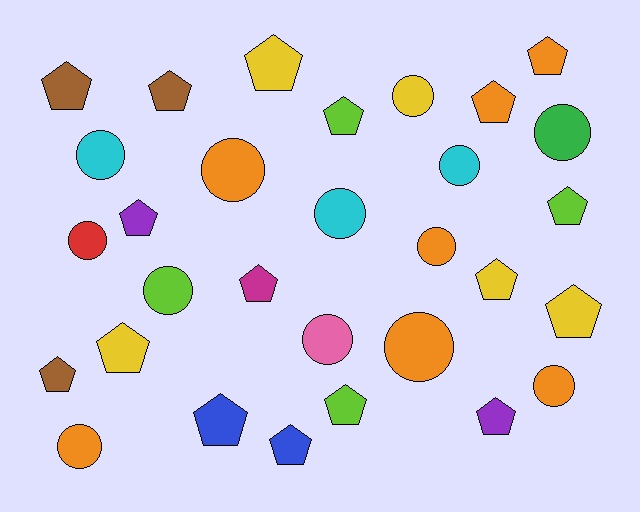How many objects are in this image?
There are 30 objects.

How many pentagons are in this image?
There are 17 pentagons.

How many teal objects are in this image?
There are no teal objects.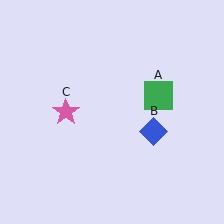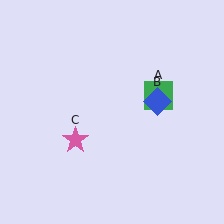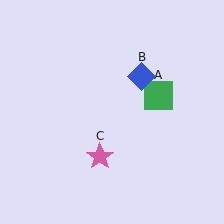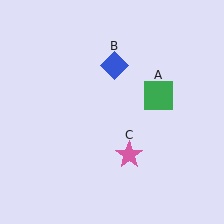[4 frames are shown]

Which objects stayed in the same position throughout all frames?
Green square (object A) remained stationary.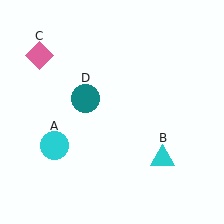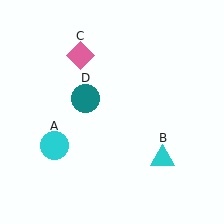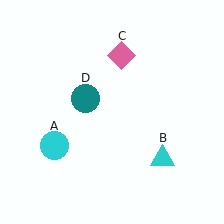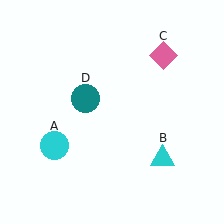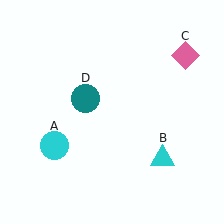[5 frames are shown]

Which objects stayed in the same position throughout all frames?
Cyan circle (object A) and cyan triangle (object B) and teal circle (object D) remained stationary.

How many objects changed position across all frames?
1 object changed position: pink diamond (object C).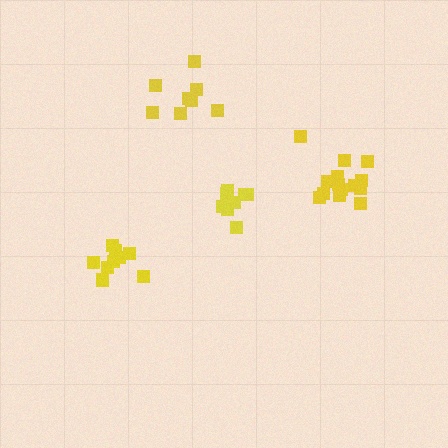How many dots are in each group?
Group 1: 8 dots, Group 2: 9 dots, Group 3: 10 dots, Group 4: 14 dots (41 total).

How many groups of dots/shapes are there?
There are 4 groups.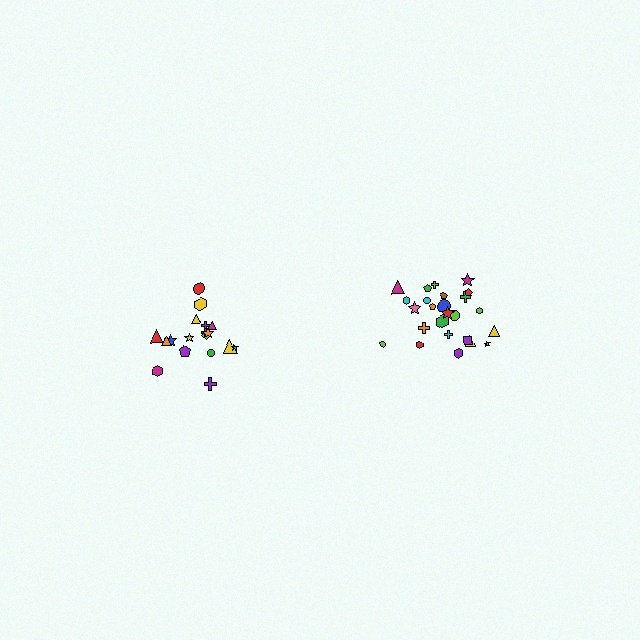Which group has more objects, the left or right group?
The right group.